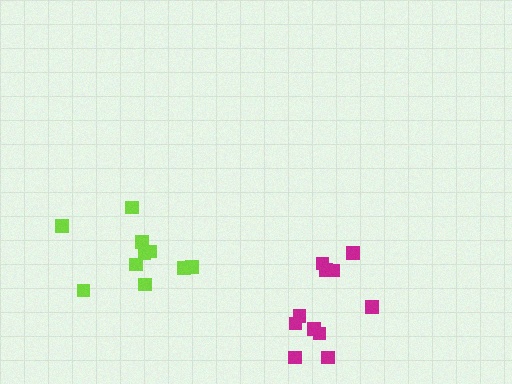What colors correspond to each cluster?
The clusters are colored: lime, magenta.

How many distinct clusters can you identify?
There are 2 distinct clusters.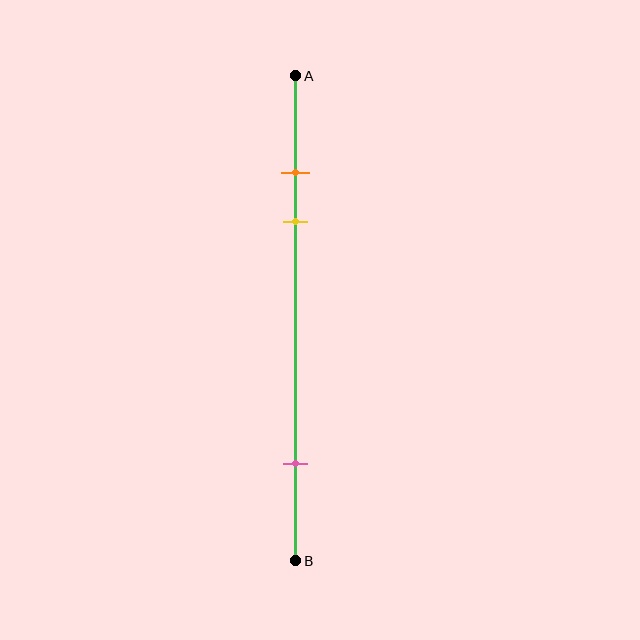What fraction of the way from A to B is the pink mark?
The pink mark is approximately 80% (0.8) of the way from A to B.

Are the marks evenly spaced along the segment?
No, the marks are not evenly spaced.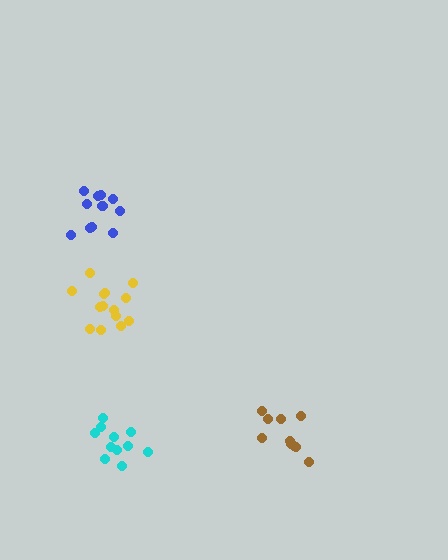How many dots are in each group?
Group 1: 10 dots, Group 2: 12 dots, Group 3: 11 dots, Group 4: 14 dots (47 total).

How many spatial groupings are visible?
There are 4 spatial groupings.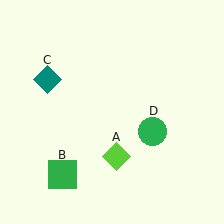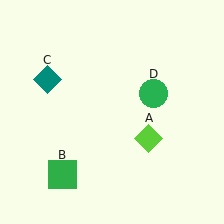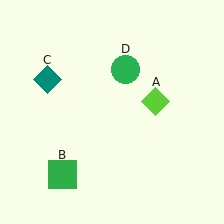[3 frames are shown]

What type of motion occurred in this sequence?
The lime diamond (object A), green circle (object D) rotated counterclockwise around the center of the scene.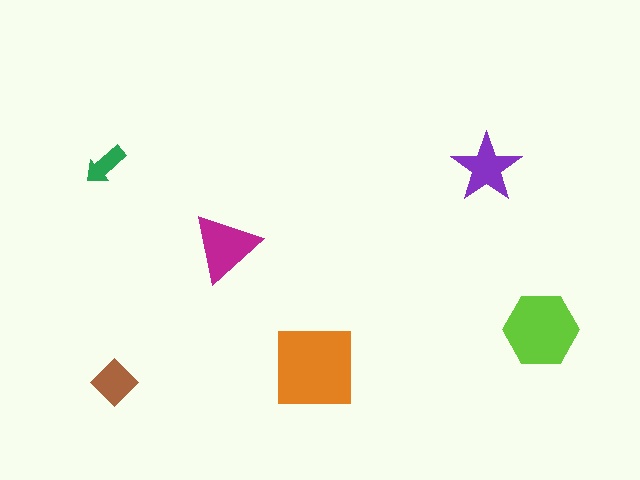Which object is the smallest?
The green arrow.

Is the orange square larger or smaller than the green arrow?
Larger.